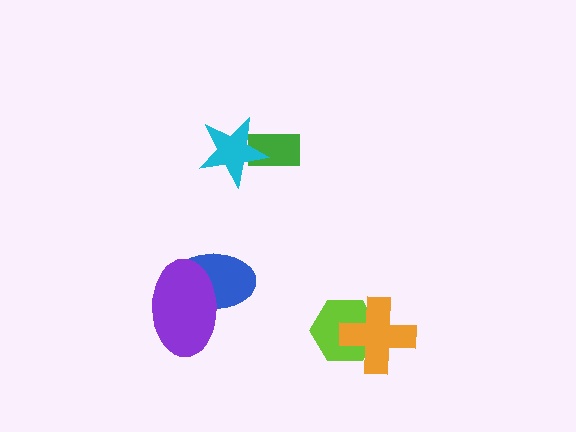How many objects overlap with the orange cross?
1 object overlaps with the orange cross.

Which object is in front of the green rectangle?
The cyan star is in front of the green rectangle.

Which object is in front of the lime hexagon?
The orange cross is in front of the lime hexagon.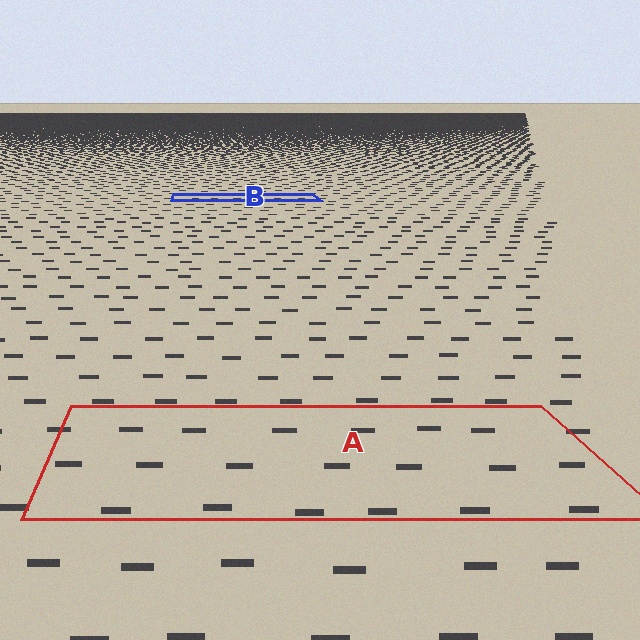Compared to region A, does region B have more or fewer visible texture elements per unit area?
Region B has more texture elements per unit area — they are packed more densely because it is farther away.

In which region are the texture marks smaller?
The texture marks are smaller in region B, because it is farther away.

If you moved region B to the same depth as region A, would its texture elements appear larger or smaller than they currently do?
They would appear larger. At a closer depth, the same texture elements are projected at a bigger on-screen size.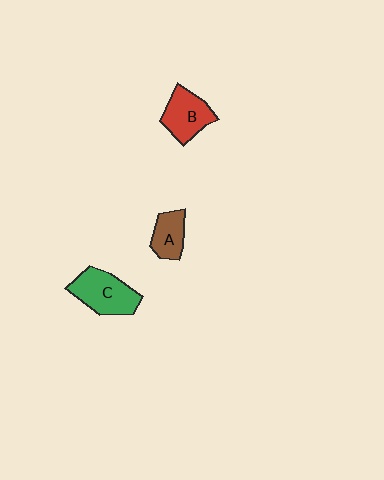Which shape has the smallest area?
Shape A (brown).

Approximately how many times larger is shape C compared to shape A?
Approximately 1.7 times.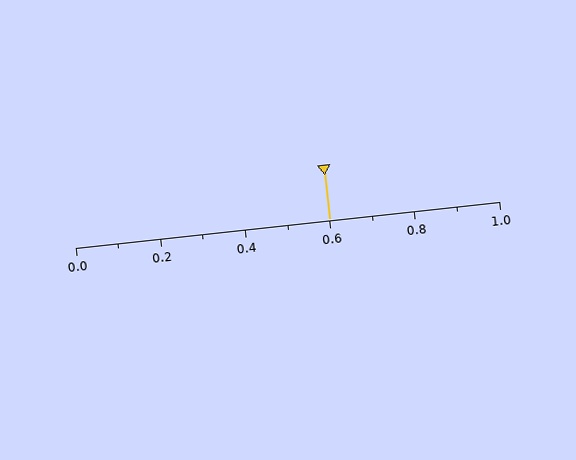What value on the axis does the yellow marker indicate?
The marker indicates approximately 0.6.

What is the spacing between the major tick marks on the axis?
The major ticks are spaced 0.2 apart.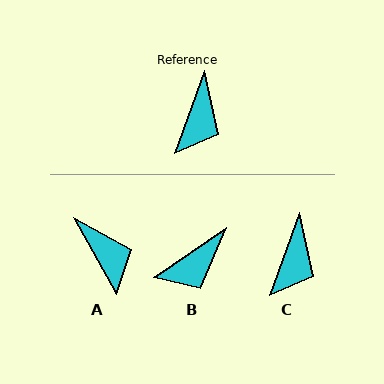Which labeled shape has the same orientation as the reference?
C.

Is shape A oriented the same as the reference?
No, it is off by about 49 degrees.